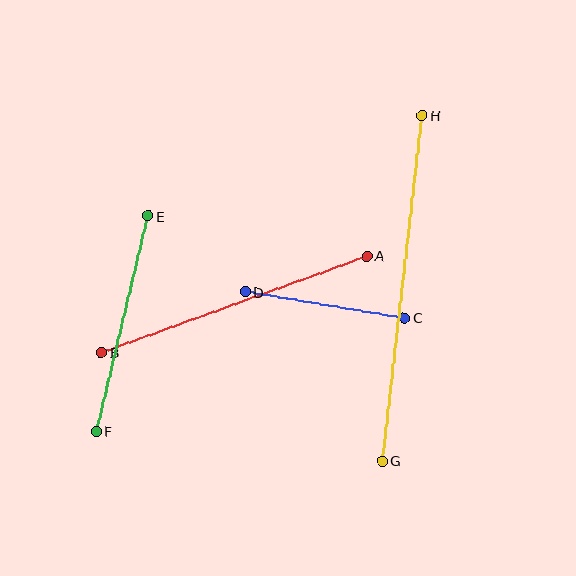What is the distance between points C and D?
The distance is approximately 162 pixels.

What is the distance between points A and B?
The distance is approximately 282 pixels.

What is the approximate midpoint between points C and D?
The midpoint is at approximately (325, 305) pixels.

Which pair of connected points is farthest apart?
Points G and H are farthest apart.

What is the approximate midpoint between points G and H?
The midpoint is at approximately (402, 288) pixels.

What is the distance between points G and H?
The distance is approximately 348 pixels.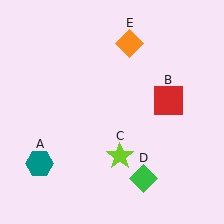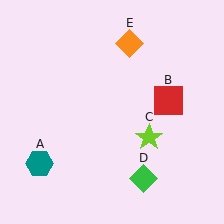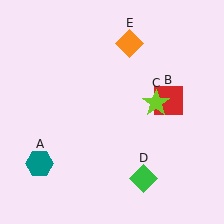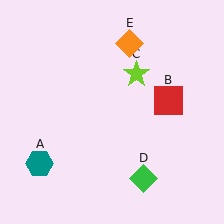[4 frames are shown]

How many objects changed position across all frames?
1 object changed position: lime star (object C).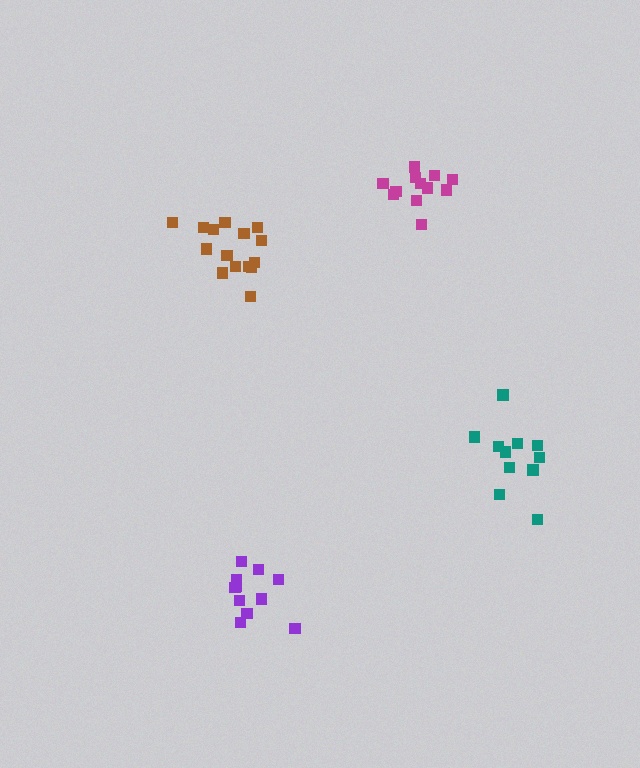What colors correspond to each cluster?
The clusters are colored: purple, brown, teal, magenta.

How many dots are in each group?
Group 1: 11 dots, Group 2: 15 dots, Group 3: 11 dots, Group 4: 12 dots (49 total).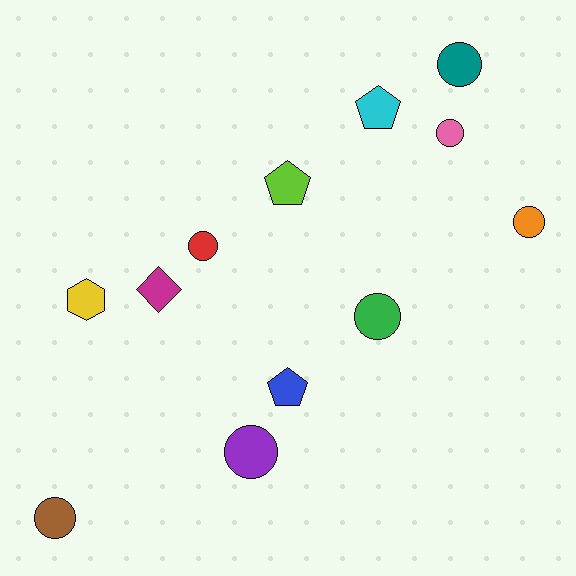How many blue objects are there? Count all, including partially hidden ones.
There is 1 blue object.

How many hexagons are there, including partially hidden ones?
There is 1 hexagon.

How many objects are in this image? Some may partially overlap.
There are 12 objects.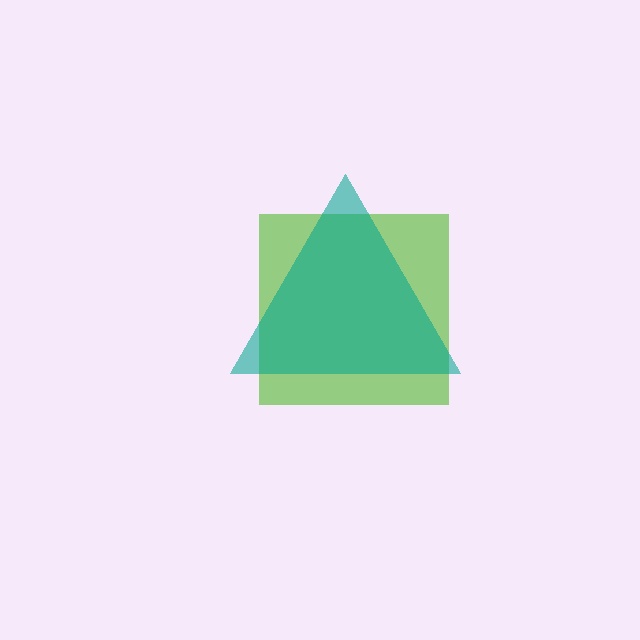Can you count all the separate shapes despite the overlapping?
Yes, there are 2 separate shapes.